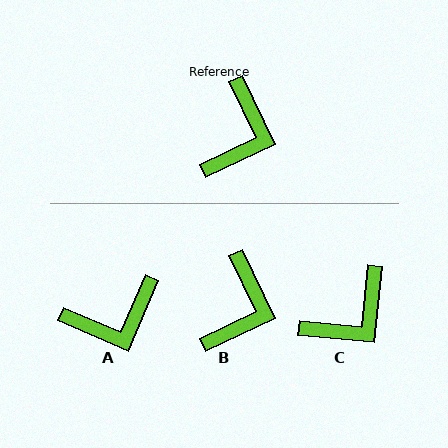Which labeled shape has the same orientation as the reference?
B.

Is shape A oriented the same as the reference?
No, it is off by about 49 degrees.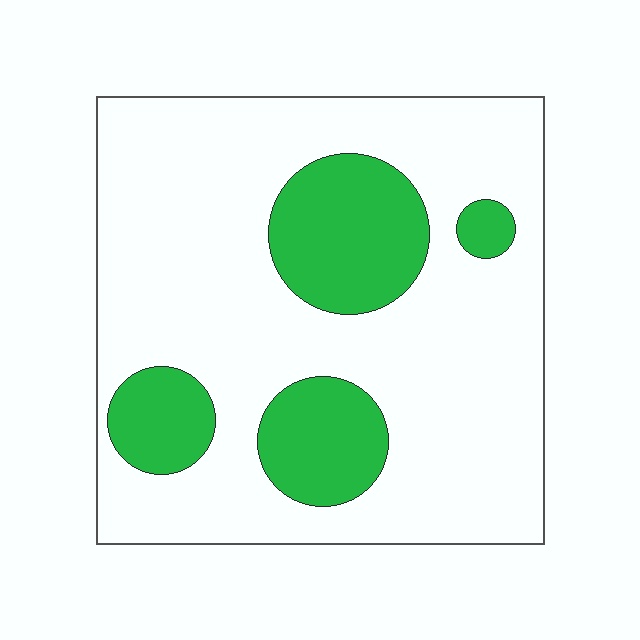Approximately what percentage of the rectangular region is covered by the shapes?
Approximately 25%.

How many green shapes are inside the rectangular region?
4.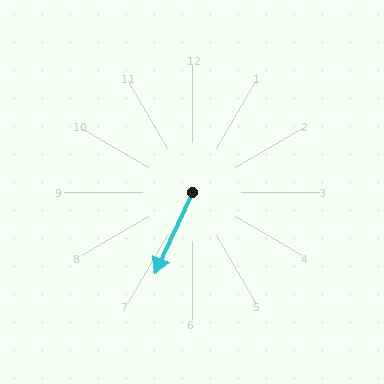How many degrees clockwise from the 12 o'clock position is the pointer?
Approximately 205 degrees.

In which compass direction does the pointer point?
Southwest.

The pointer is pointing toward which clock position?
Roughly 7 o'clock.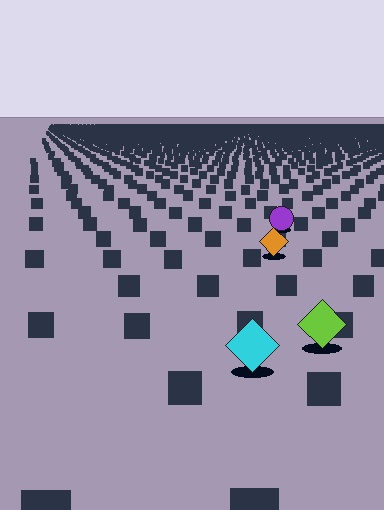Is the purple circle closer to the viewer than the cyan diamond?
No. The cyan diamond is closer — you can tell from the texture gradient: the ground texture is coarser near it.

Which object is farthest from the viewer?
The purple circle is farthest from the viewer. It appears smaller and the ground texture around it is denser.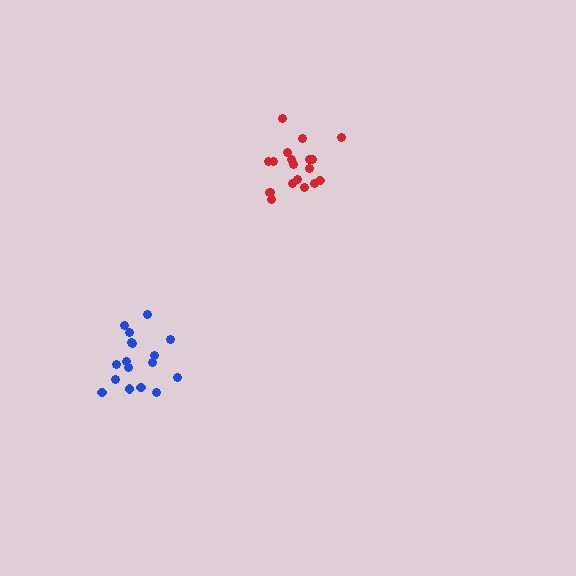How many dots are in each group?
Group 1: 19 dots, Group 2: 17 dots (36 total).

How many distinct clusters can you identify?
There are 2 distinct clusters.